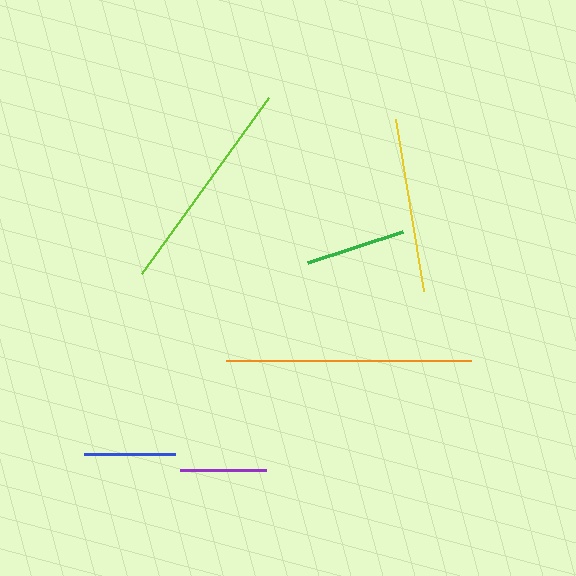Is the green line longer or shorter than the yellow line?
The yellow line is longer than the green line.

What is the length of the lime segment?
The lime segment is approximately 216 pixels long.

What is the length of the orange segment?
The orange segment is approximately 245 pixels long.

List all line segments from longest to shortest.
From longest to shortest: orange, lime, yellow, green, blue, purple.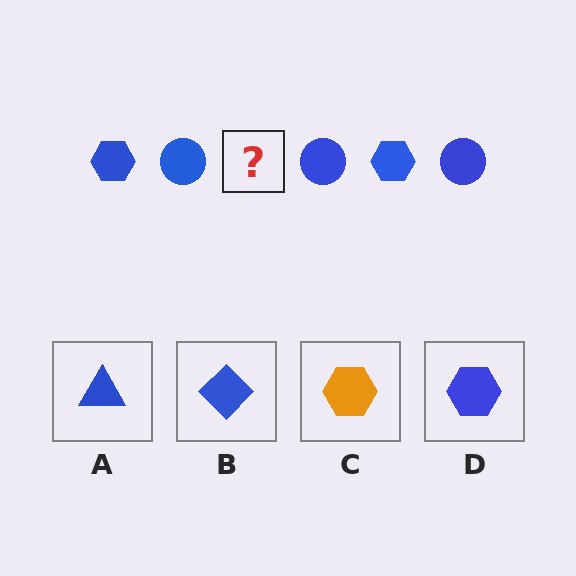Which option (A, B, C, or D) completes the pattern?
D.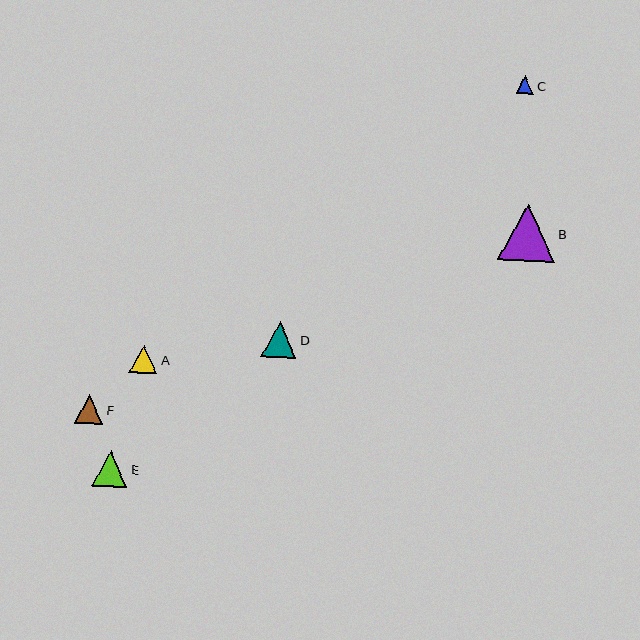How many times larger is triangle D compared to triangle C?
Triangle D is approximately 2.0 times the size of triangle C.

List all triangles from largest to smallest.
From largest to smallest: B, D, E, F, A, C.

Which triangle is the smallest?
Triangle C is the smallest with a size of approximately 17 pixels.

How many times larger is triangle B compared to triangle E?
Triangle B is approximately 1.6 times the size of triangle E.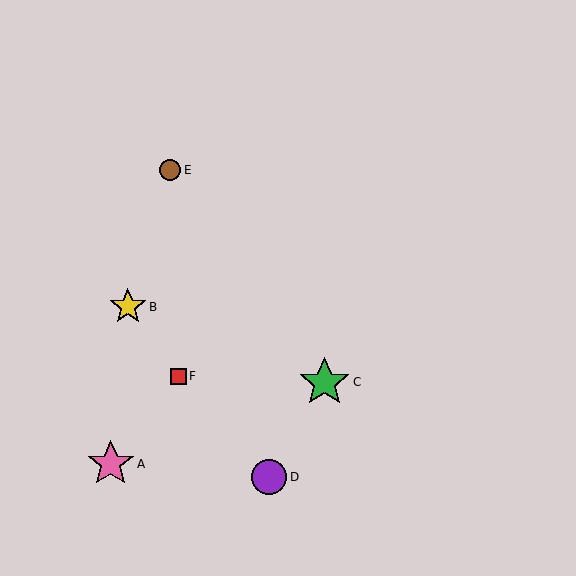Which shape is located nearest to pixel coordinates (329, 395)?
The green star (labeled C) at (325, 382) is nearest to that location.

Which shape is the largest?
The green star (labeled C) is the largest.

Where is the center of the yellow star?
The center of the yellow star is at (128, 307).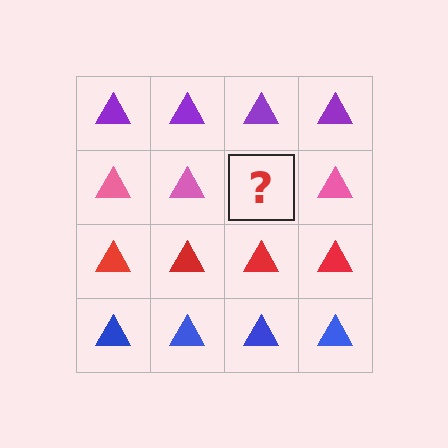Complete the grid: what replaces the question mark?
The question mark should be replaced with a pink triangle.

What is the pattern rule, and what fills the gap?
The rule is that each row has a consistent color. The gap should be filled with a pink triangle.